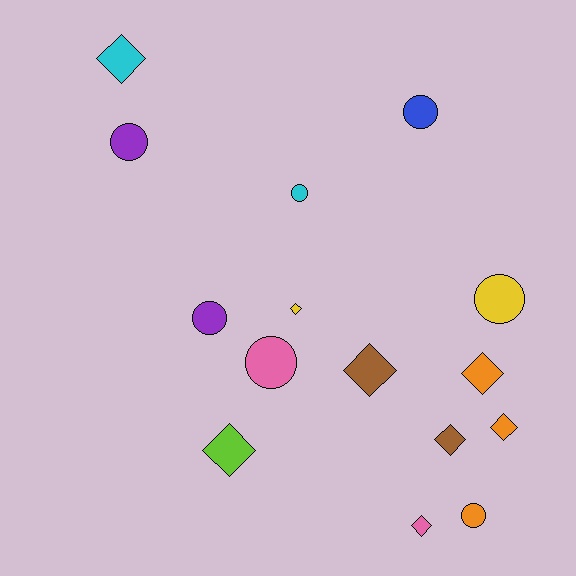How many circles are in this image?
There are 7 circles.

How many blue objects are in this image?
There is 1 blue object.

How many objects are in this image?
There are 15 objects.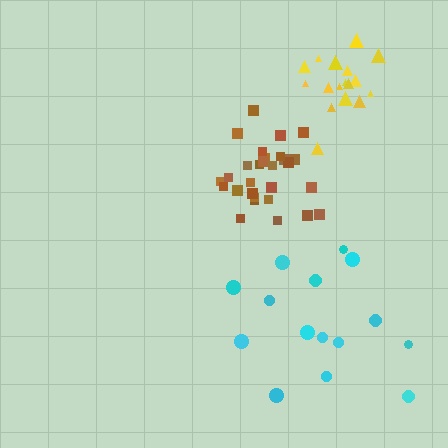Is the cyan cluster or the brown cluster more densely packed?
Brown.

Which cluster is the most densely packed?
Brown.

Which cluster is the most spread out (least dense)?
Cyan.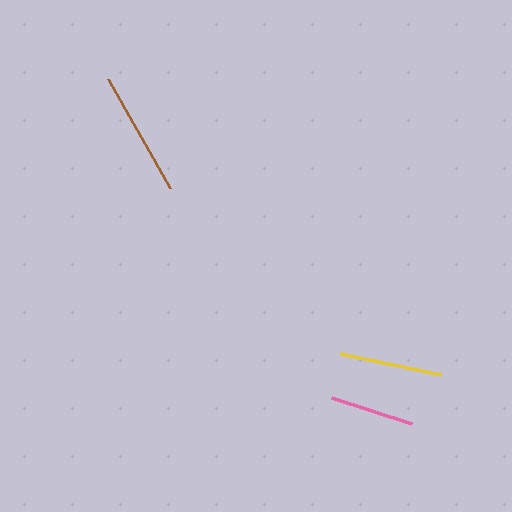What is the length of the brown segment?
The brown segment is approximately 126 pixels long.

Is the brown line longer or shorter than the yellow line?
The brown line is longer than the yellow line.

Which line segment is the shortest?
The pink line is the shortest at approximately 84 pixels.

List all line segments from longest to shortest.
From longest to shortest: brown, yellow, pink.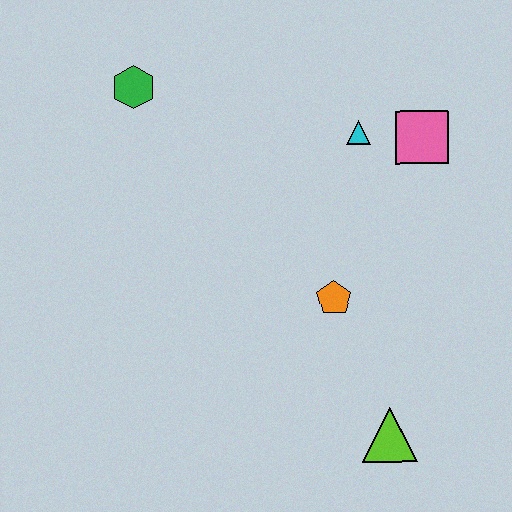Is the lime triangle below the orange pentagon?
Yes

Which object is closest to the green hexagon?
The cyan triangle is closest to the green hexagon.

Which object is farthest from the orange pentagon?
The green hexagon is farthest from the orange pentagon.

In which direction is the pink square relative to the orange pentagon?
The pink square is above the orange pentagon.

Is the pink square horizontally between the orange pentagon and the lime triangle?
No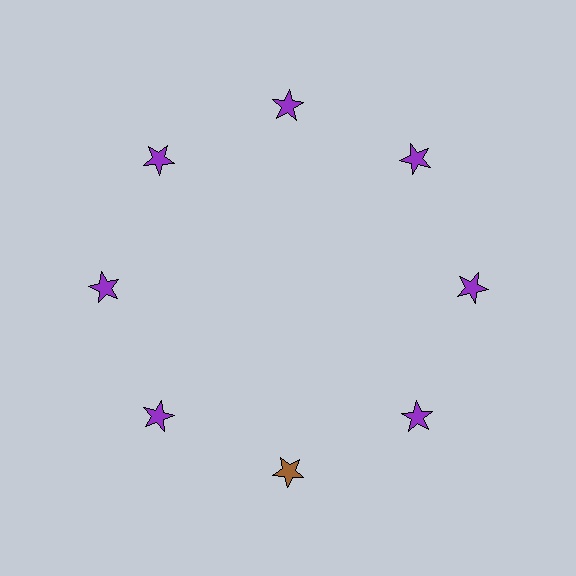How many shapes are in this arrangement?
There are 8 shapes arranged in a ring pattern.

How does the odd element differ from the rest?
It has a different color: brown instead of purple.